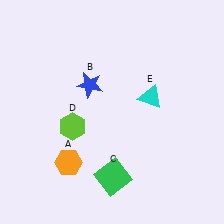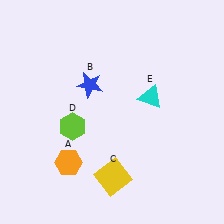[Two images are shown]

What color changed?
The square (C) changed from green in Image 1 to yellow in Image 2.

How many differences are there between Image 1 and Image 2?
There is 1 difference between the two images.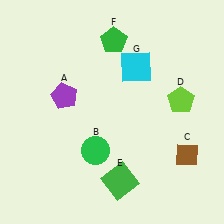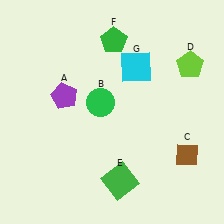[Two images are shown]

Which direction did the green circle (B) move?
The green circle (B) moved up.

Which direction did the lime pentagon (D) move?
The lime pentagon (D) moved up.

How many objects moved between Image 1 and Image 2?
2 objects moved between the two images.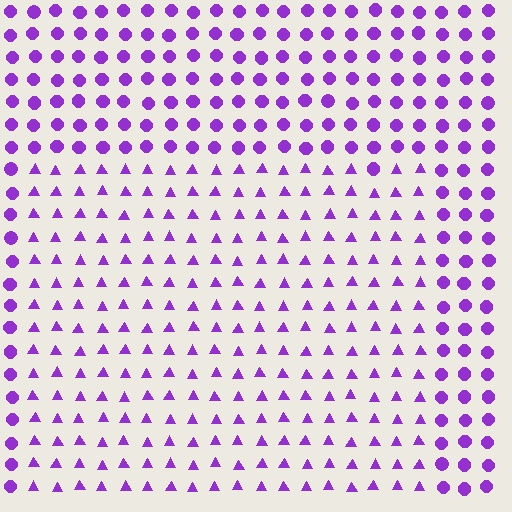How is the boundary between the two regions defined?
The boundary is defined by a change in element shape: triangles inside vs. circles outside. All elements share the same color and spacing.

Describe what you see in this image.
The image is filled with small purple elements arranged in a uniform grid. A rectangle-shaped region contains triangles, while the surrounding area contains circles. The boundary is defined purely by the change in element shape.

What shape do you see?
I see a rectangle.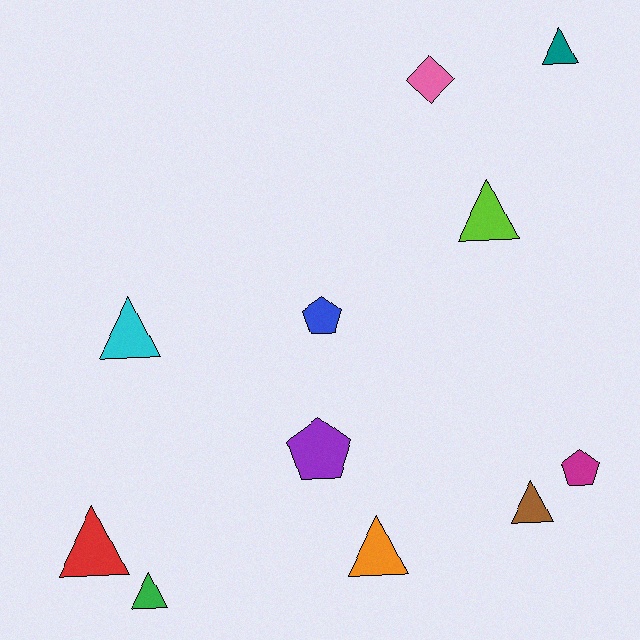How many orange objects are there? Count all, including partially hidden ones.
There is 1 orange object.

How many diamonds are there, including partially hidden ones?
There is 1 diamond.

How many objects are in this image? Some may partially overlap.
There are 11 objects.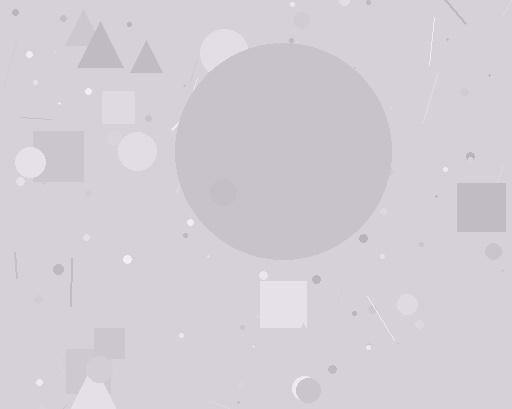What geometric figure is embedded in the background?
A circle is embedded in the background.